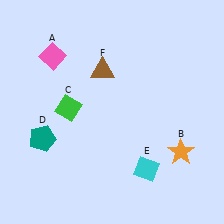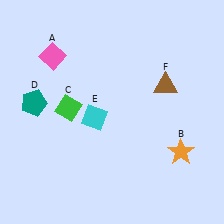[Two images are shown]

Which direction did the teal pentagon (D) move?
The teal pentagon (D) moved up.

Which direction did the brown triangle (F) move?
The brown triangle (F) moved right.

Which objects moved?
The objects that moved are: the teal pentagon (D), the cyan diamond (E), the brown triangle (F).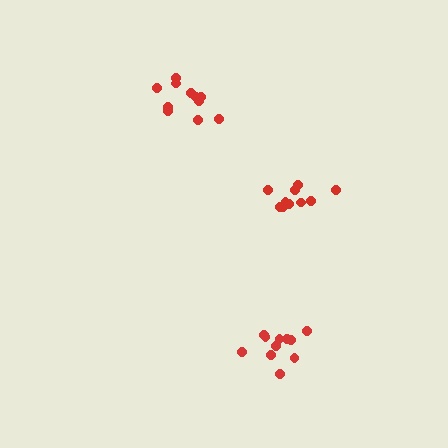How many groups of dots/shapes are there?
There are 3 groups.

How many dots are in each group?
Group 1: 10 dots, Group 2: 11 dots, Group 3: 11 dots (32 total).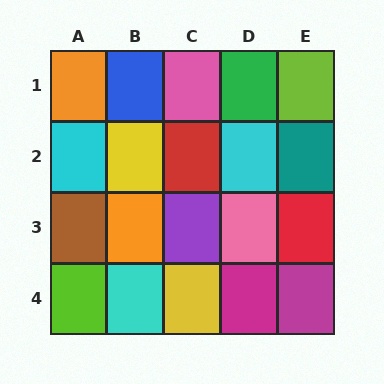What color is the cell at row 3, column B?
Orange.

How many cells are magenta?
2 cells are magenta.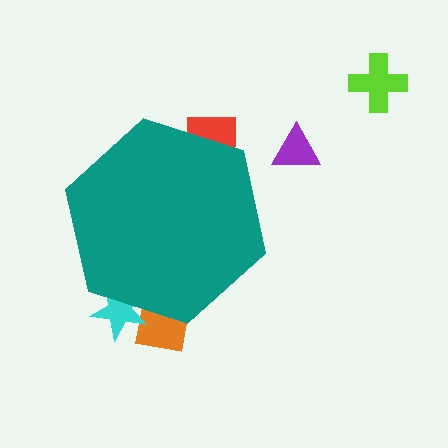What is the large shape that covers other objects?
A teal hexagon.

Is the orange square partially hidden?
Yes, the orange square is partially hidden behind the teal hexagon.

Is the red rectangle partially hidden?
Yes, the red rectangle is partially hidden behind the teal hexagon.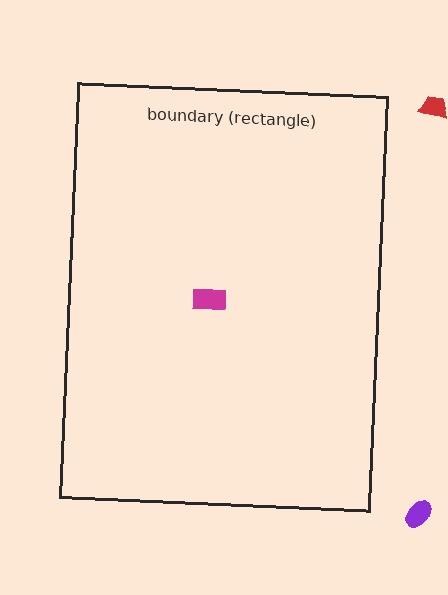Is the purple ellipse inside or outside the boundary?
Outside.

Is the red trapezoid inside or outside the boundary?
Outside.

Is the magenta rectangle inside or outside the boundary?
Inside.